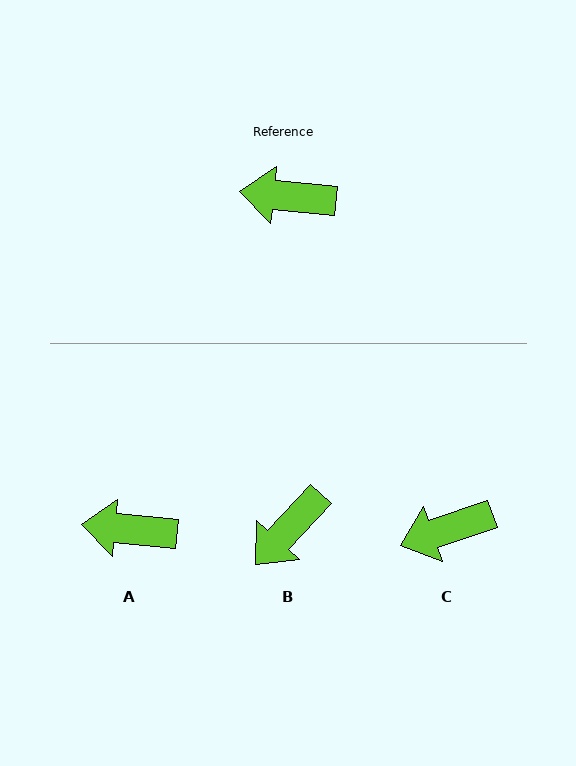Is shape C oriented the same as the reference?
No, it is off by about 24 degrees.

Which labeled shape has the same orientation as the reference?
A.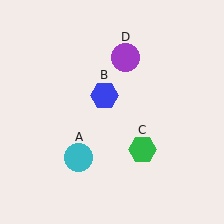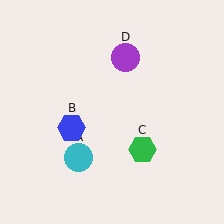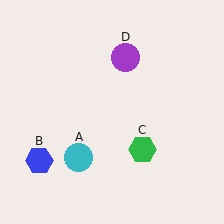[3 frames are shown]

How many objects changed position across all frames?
1 object changed position: blue hexagon (object B).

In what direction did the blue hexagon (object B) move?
The blue hexagon (object B) moved down and to the left.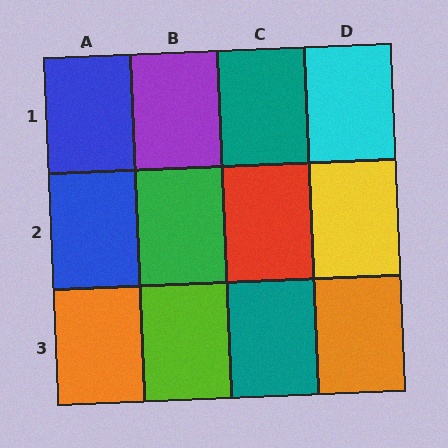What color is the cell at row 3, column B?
Lime.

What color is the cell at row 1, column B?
Purple.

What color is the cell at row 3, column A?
Orange.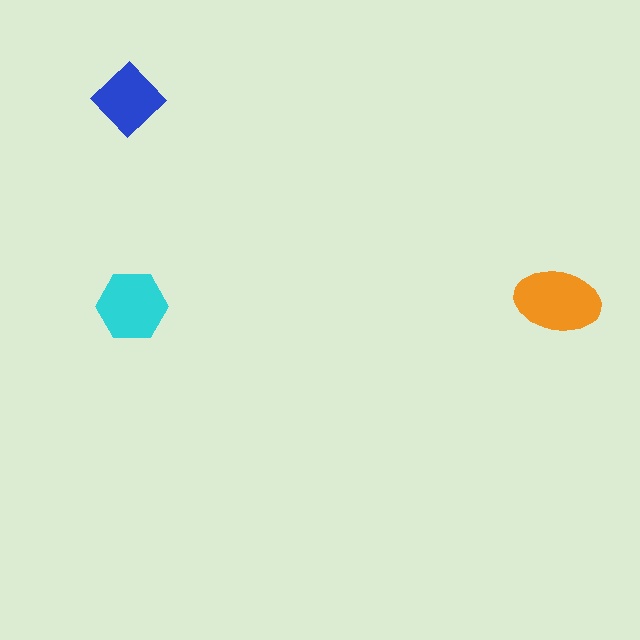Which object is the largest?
The orange ellipse.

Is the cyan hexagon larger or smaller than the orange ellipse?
Smaller.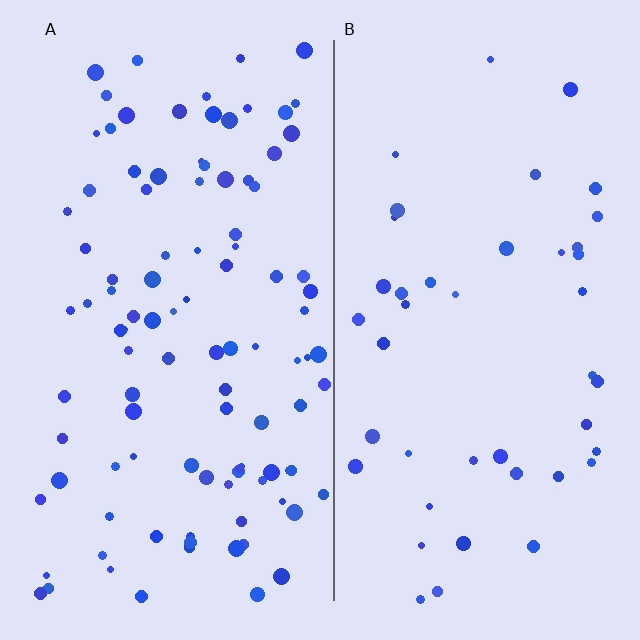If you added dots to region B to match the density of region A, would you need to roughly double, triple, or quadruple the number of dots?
Approximately double.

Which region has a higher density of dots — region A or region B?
A (the left).